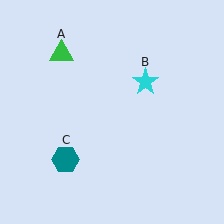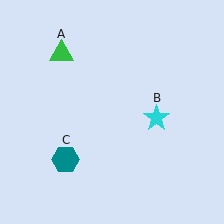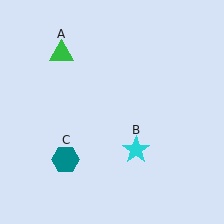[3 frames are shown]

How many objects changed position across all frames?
1 object changed position: cyan star (object B).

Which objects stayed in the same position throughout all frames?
Green triangle (object A) and teal hexagon (object C) remained stationary.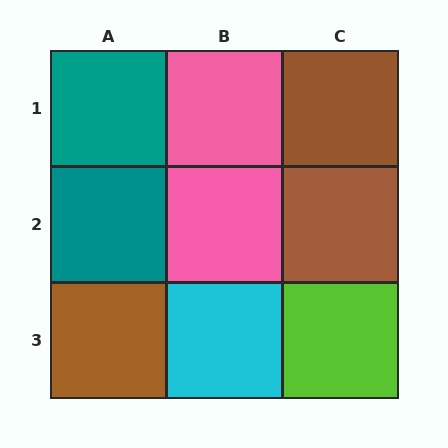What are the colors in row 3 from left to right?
Brown, cyan, lime.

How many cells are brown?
3 cells are brown.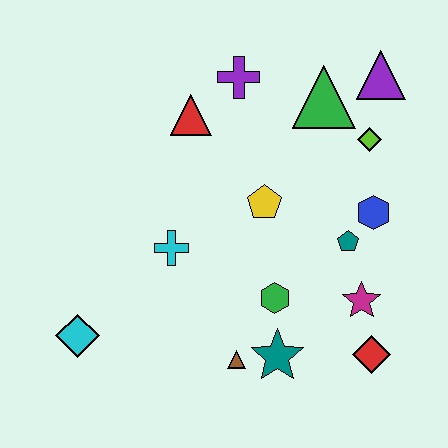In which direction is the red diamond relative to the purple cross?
The red diamond is below the purple cross.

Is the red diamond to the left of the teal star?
No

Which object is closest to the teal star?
The brown triangle is closest to the teal star.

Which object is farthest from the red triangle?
The red diamond is farthest from the red triangle.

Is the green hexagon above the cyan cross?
No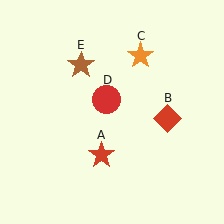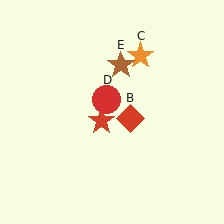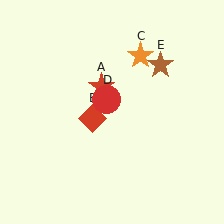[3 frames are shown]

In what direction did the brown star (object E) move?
The brown star (object E) moved right.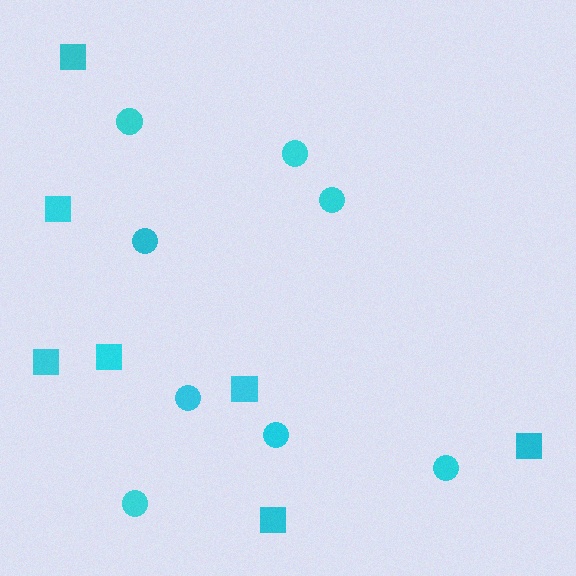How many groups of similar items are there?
There are 2 groups: one group of circles (8) and one group of squares (7).